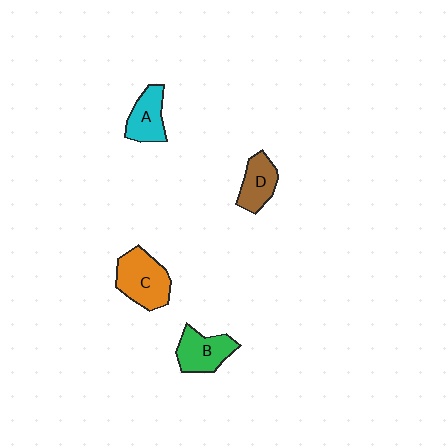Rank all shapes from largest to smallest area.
From largest to smallest: C (orange), B (green), A (cyan), D (brown).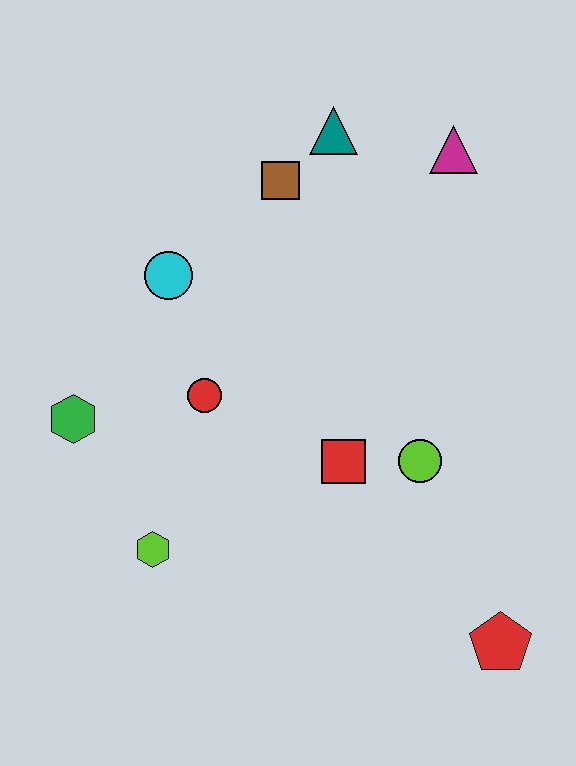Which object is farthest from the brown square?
The red pentagon is farthest from the brown square.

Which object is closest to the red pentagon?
The lime circle is closest to the red pentagon.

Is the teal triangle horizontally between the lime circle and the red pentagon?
No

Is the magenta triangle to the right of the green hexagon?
Yes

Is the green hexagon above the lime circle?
Yes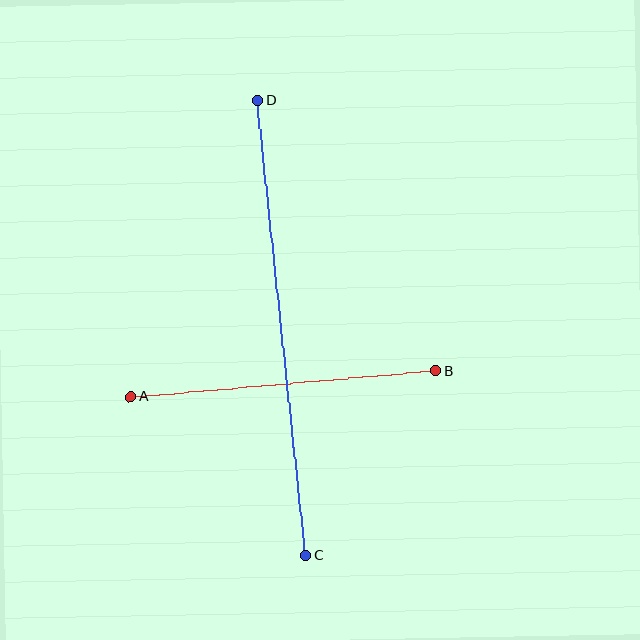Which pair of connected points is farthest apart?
Points C and D are farthest apart.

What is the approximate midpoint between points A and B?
The midpoint is at approximately (283, 384) pixels.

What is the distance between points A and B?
The distance is approximately 306 pixels.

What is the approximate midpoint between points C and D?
The midpoint is at approximately (282, 328) pixels.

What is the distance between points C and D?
The distance is approximately 458 pixels.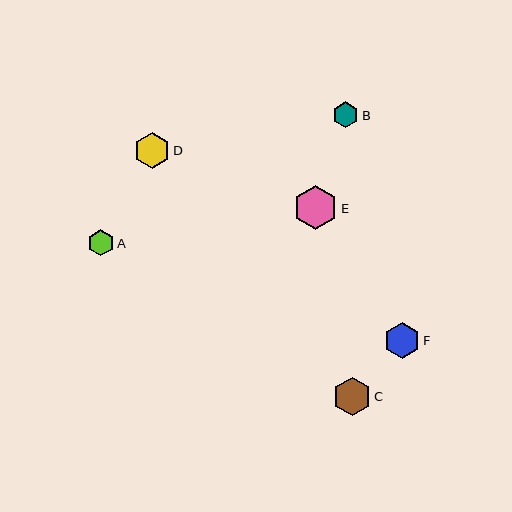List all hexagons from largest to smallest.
From largest to smallest: E, C, F, D, A, B.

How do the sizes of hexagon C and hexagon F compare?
Hexagon C and hexagon F are approximately the same size.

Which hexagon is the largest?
Hexagon E is the largest with a size of approximately 44 pixels.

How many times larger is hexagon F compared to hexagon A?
Hexagon F is approximately 1.4 times the size of hexagon A.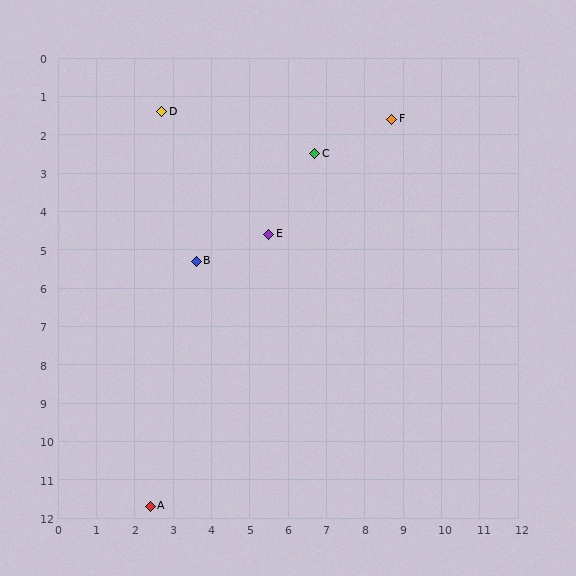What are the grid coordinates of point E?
Point E is at approximately (5.5, 4.6).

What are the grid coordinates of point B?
Point B is at approximately (3.6, 5.3).